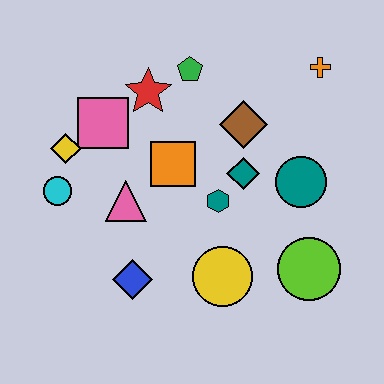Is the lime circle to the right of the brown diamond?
Yes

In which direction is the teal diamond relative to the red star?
The teal diamond is to the right of the red star.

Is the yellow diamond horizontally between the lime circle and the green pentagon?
No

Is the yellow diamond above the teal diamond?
Yes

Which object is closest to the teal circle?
The teal diamond is closest to the teal circle.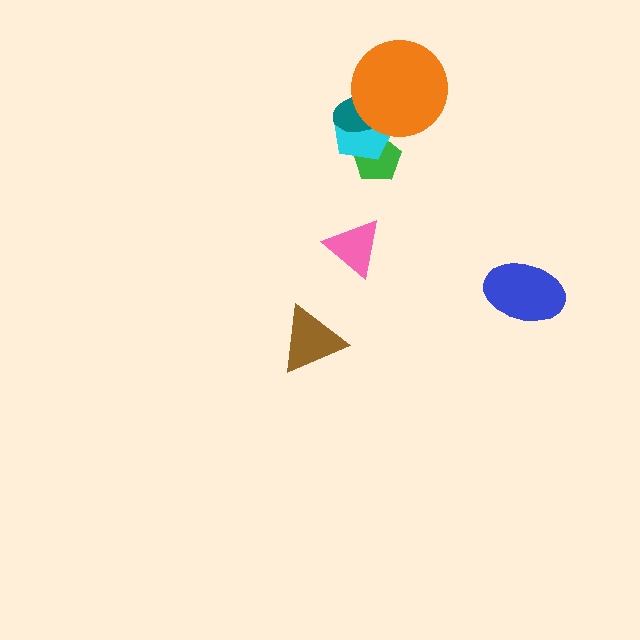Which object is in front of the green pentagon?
The cyan pentagon is in front of the green pentagon.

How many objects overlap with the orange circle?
2 objects overlap with the orange circle.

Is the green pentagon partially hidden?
Yes, it is partially covered by another shape.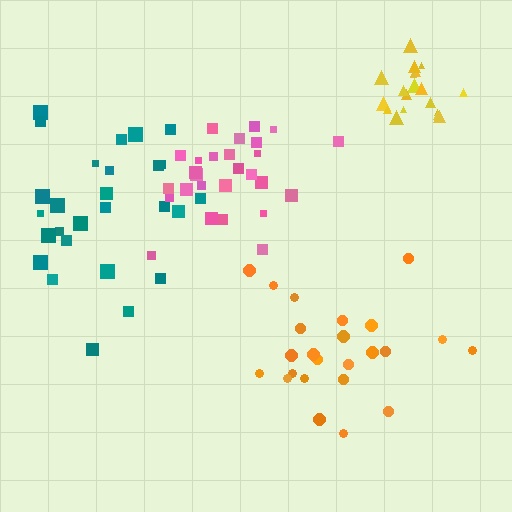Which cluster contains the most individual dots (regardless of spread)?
Teal (27).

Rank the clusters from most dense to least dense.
yellow, pink, orange, teal.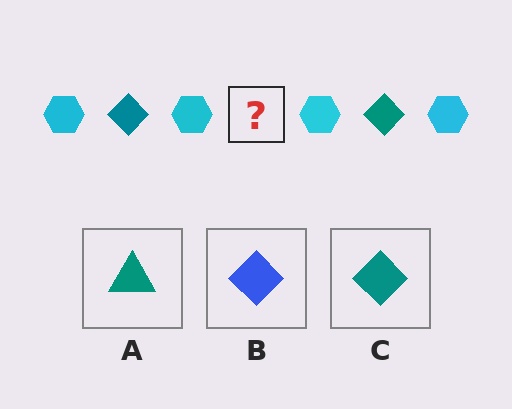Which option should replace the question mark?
Option C.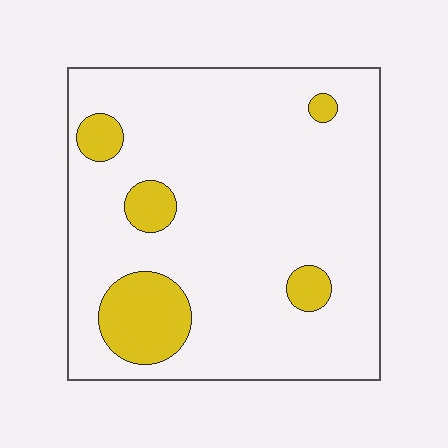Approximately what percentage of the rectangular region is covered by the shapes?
Approximately 15%.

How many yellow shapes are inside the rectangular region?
5.